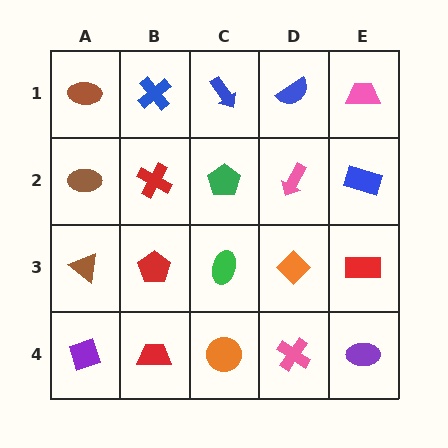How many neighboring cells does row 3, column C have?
4.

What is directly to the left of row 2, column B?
A brown ellipse.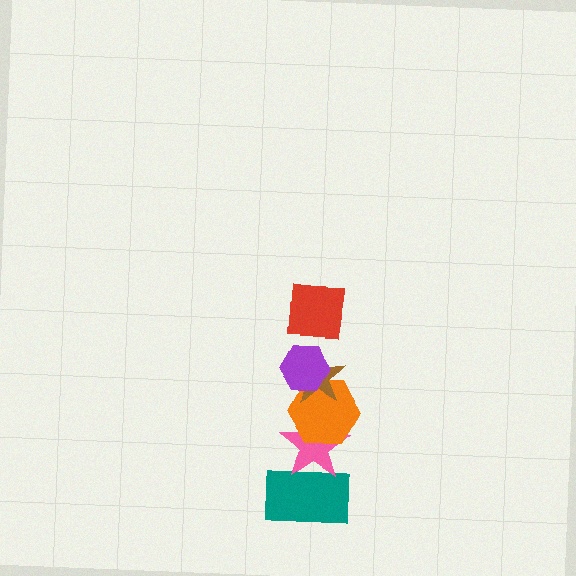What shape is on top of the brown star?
The purple hexagon is on top of the brown star.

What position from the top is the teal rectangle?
The teal rectangle is 6th from the top.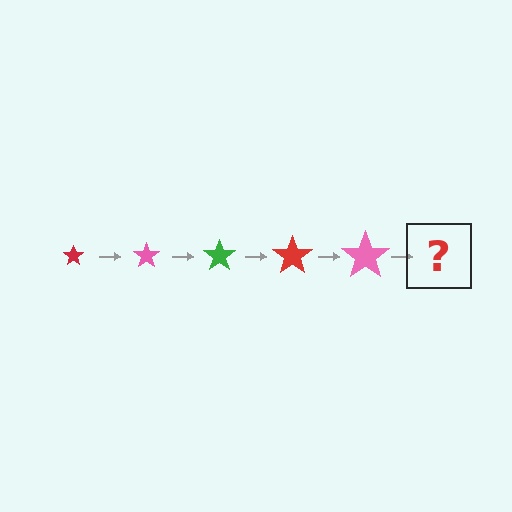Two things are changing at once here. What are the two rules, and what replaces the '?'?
The two rules are that the star grows larger each step and the color cycles through red, pink, and green. The '?' should be a green star, larger than the previous one.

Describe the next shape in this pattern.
It should be a green star, larger than the previous one.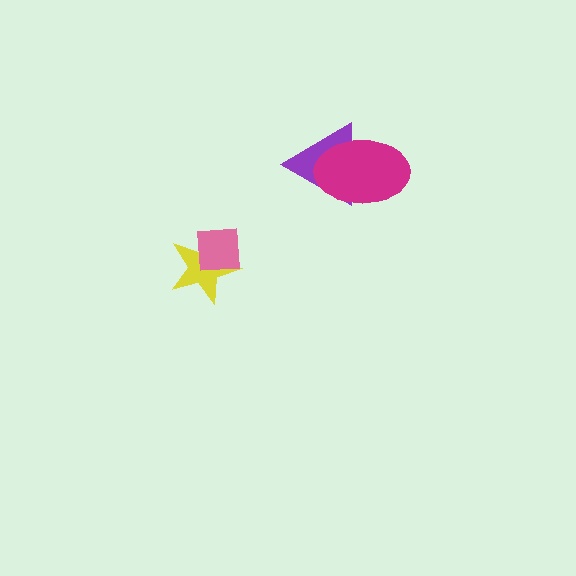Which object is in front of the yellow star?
The pink square is in front of the yellow star.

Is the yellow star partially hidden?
Yes, it is partially covered by another shape.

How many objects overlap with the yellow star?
1 object overlaps with the yellow star.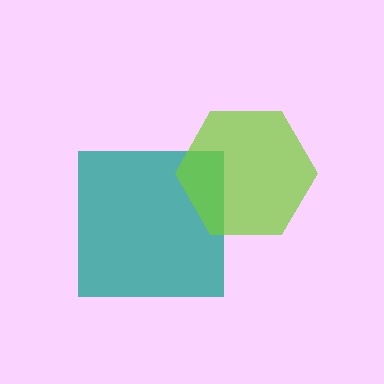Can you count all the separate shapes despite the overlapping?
Yes, there are 2 separate shapes.